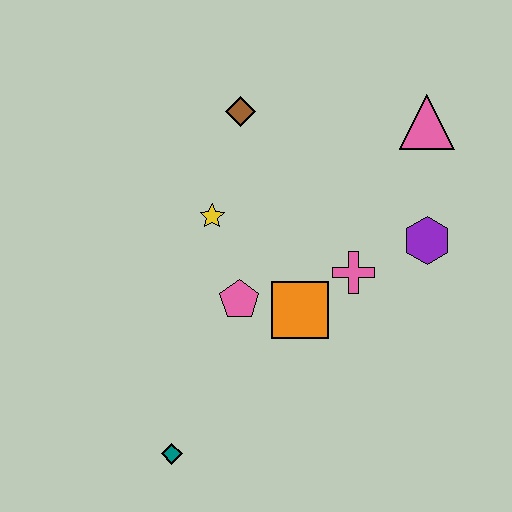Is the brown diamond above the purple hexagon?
Yes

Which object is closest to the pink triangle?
The purple hexagon is closest to the pink triangle.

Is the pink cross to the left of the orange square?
No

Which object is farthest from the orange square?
The pink triangle is farthest from the orange square.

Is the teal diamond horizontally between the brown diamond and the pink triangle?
No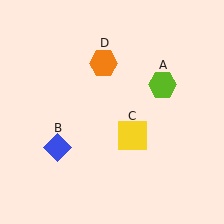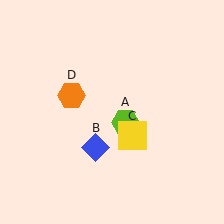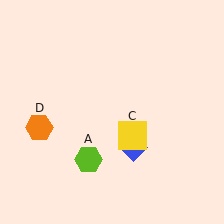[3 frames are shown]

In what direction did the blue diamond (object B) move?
The blue diamond (object B) moved right.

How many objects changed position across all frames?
3 objects changed position: lime hexagon (object A), blue diamond (object B), orange hexagon (object D).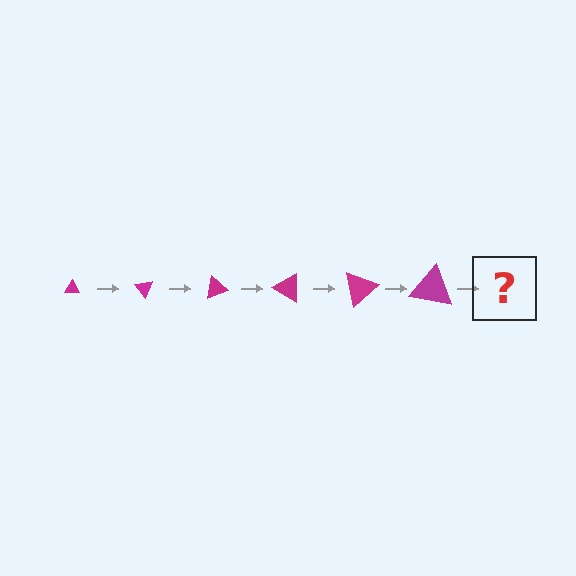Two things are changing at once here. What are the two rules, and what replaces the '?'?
The two rules are that the triangle grows larger each step and it rotates 50 degrees each step. The '?' should be a triangle, larger than the previous one and rotated 300 degrees from the start.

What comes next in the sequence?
The next element should be a triangle, larger than the previous one and rotated 300 degrees from the start.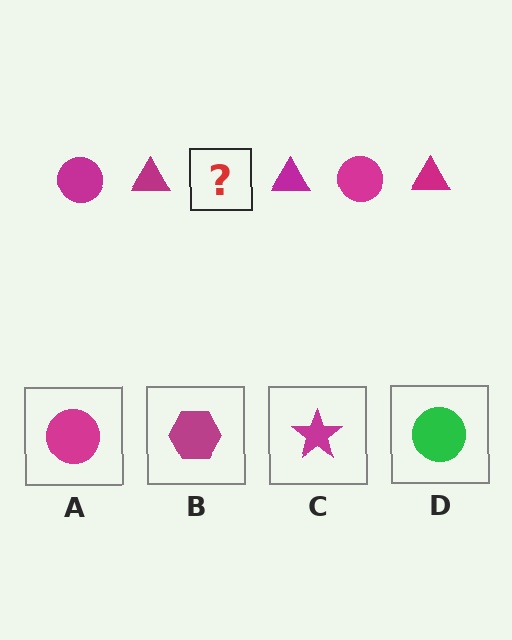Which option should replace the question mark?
Option A.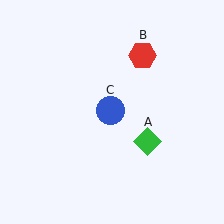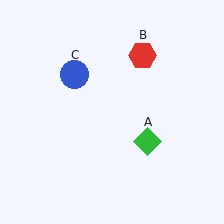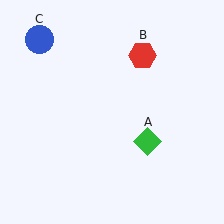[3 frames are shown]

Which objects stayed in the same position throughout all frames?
Green diamond (object A) and red hexagon (object B) remained stationary.